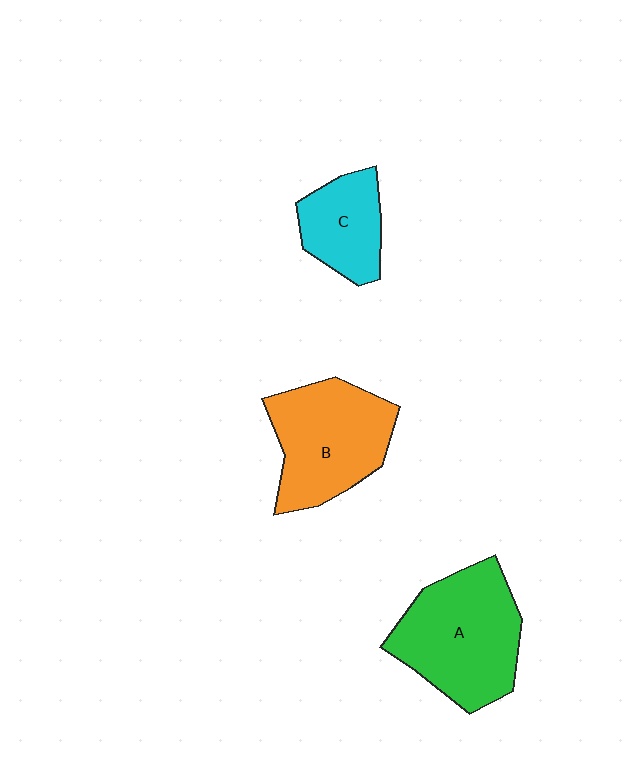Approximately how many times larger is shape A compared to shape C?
Approximately 1.9 times.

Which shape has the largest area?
Shape A (green).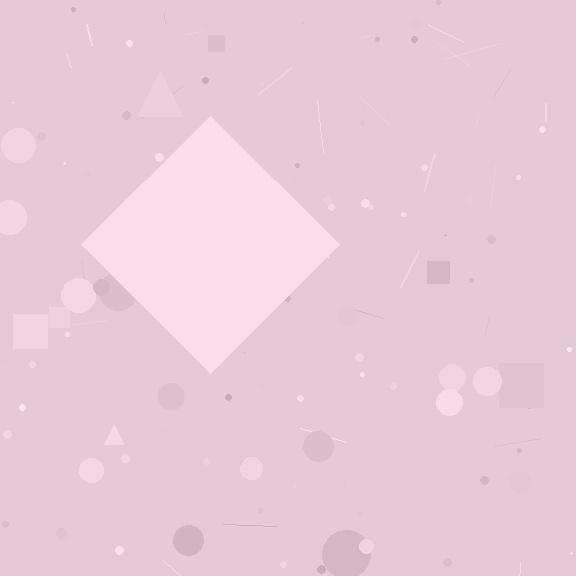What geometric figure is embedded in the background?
A diamond is embedded in the background.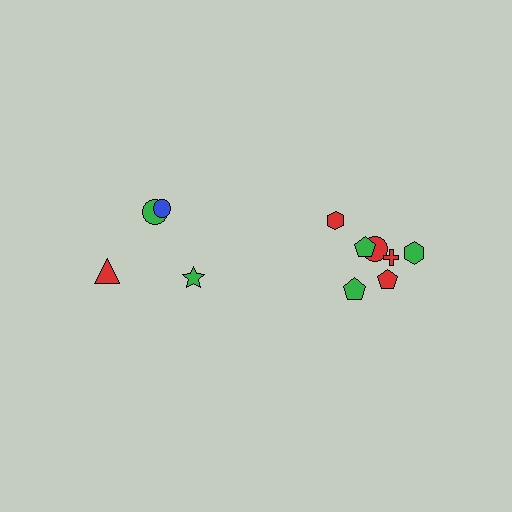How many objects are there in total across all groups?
There are 11 objects.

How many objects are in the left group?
There are 4 objects.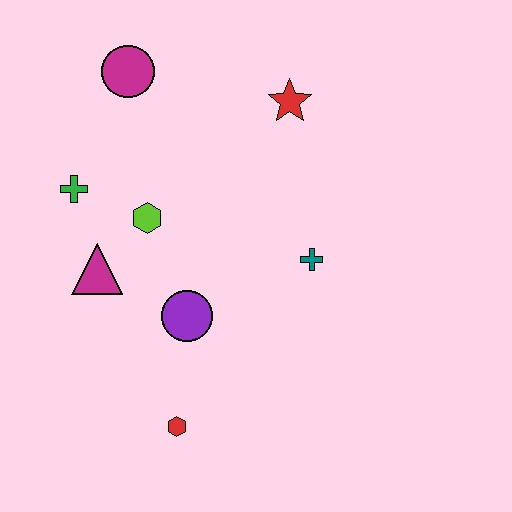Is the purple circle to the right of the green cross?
Yes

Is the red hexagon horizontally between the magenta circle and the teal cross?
Yes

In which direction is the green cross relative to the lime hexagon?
The green cross is to the left of the lime hexagon.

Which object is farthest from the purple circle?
The magenta circle is farthest from the purple circle.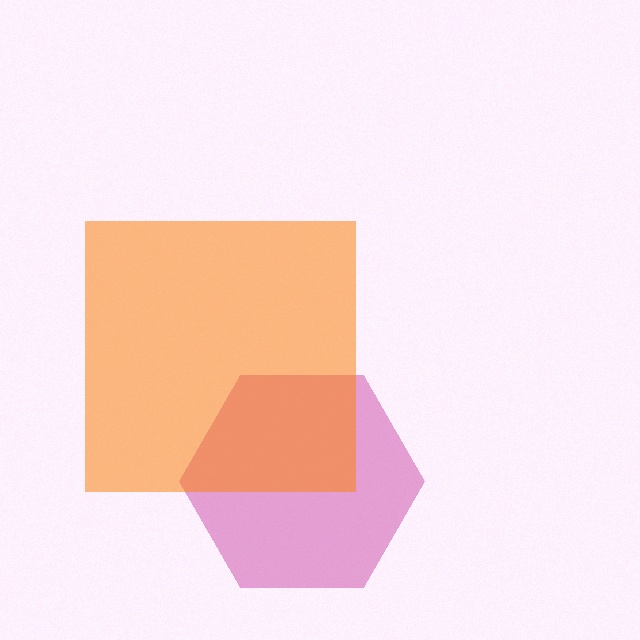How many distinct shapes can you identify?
There are 2 distinct shapes: a magenta hexagon, an orange square.